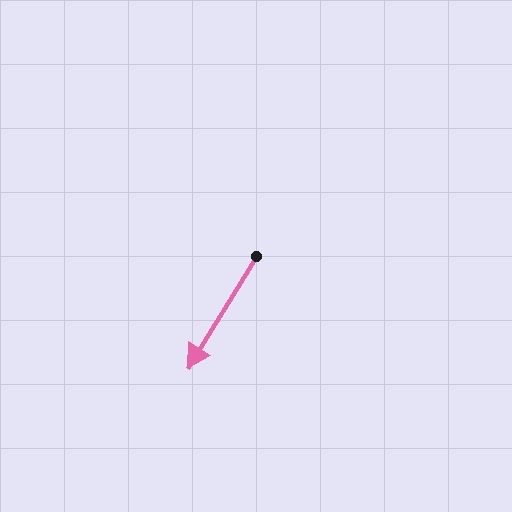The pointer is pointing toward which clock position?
Roughly 7 o'clock.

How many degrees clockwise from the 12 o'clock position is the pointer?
Approximately 211 degrees.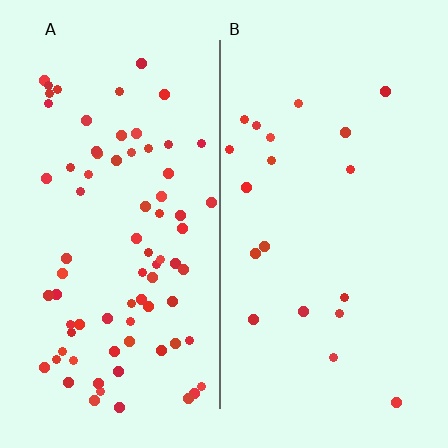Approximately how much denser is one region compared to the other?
Approximately 4.0× — region A over region B.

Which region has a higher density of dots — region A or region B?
A (the left).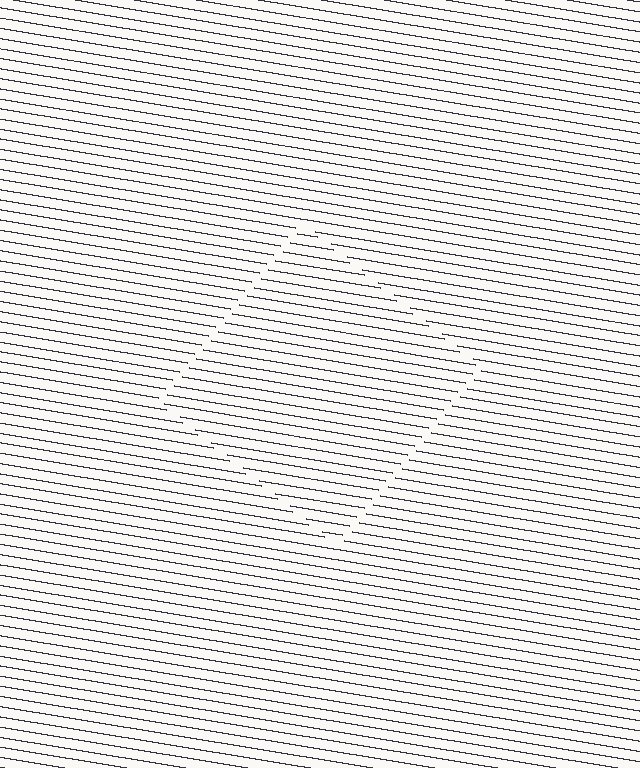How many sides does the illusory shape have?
4 sides — the line-ends trace a square.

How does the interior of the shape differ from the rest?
The interior of the shape contains the same grating, shifted by half a period — the contour is defined by the phase discontinuity where line-ends from the inner and outer gratings abut.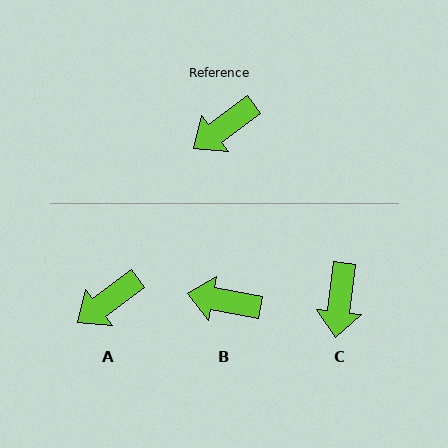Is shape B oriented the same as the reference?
No, it is off by about 47 degrees.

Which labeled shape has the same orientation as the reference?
A.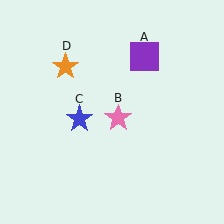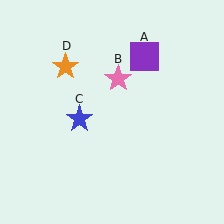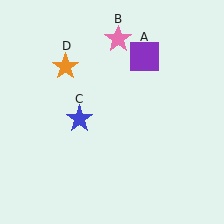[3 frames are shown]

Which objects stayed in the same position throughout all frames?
Purple square (object A) and blue star (object C) and orange star (object D) remained stationary.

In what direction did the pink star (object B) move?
The pink star (object B) moved up.